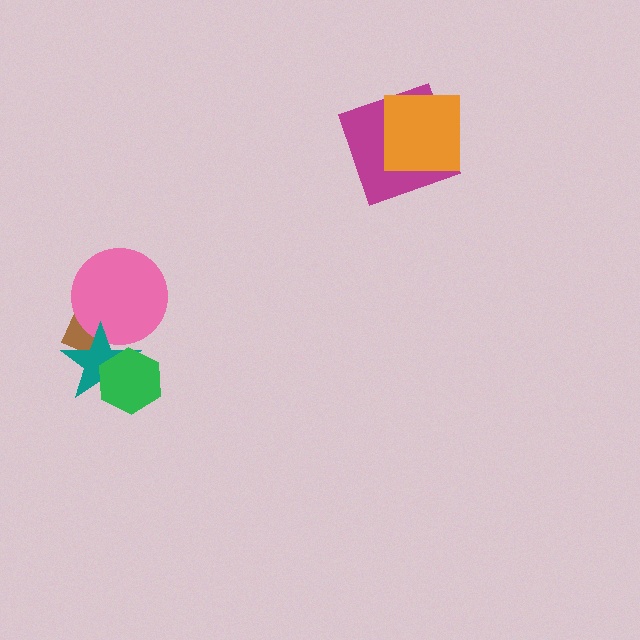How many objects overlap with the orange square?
1 object overlaps with the orange square.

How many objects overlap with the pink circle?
2 objects overlap with the pink circle.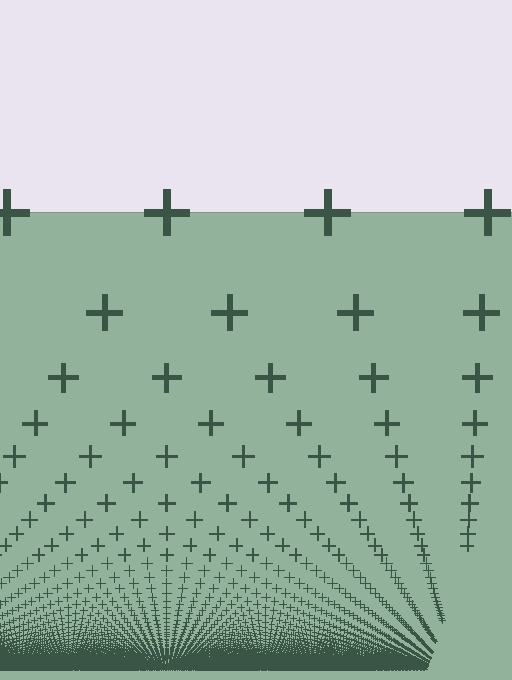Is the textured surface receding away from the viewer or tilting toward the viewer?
The surface appears to tilt toward the viewer. Texture elements get larger and sparser toward the top.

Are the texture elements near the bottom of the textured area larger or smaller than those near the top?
Smaller. The gradient is inverted — elements near the bottom are smaller and denser.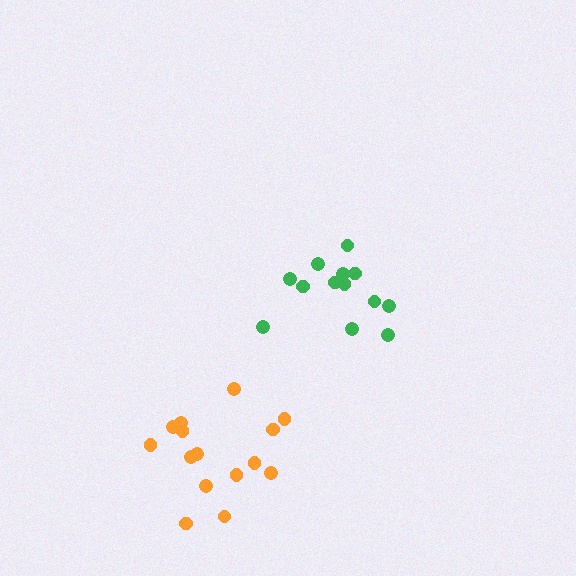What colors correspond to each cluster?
The clusters are colored: green, orange.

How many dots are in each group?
Group 1: 13 dots, Group 2: 15 dots (28 total).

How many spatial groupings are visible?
There are 2 spatial groupings.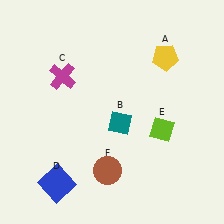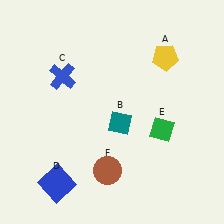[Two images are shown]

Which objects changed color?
C changed from magenta to blue. E changed from lime to green.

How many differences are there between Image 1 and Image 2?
There are 2 differences between the two images.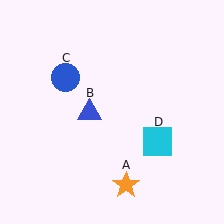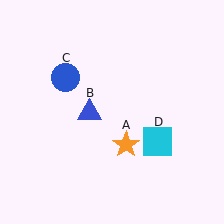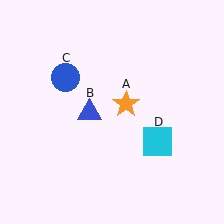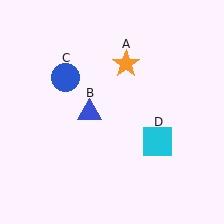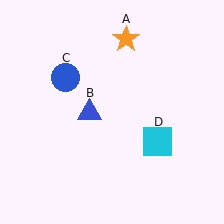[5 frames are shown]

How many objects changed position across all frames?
1 object changed position: orange star (object A).